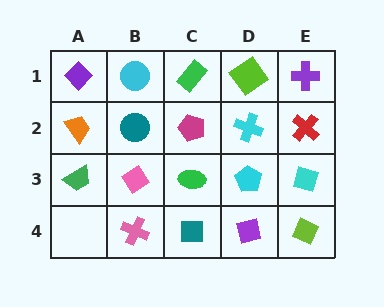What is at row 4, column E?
A lime diamond.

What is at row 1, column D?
A lime diamond.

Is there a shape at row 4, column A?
No, that cell is empty.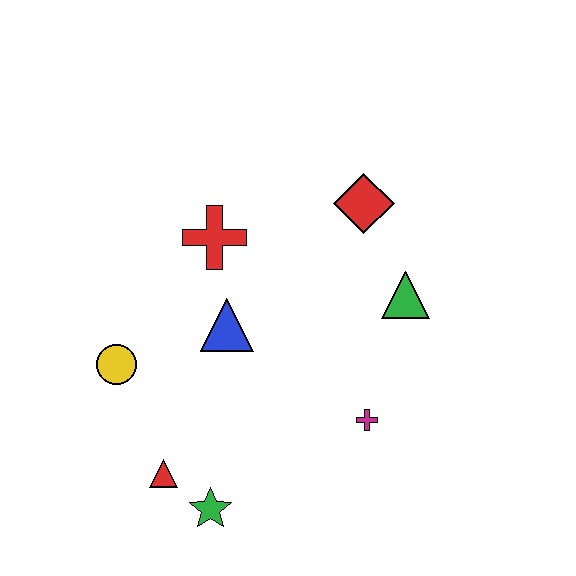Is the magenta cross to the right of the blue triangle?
Yes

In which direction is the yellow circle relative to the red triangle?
The yellow circle is above the red triangle.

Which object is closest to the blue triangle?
The red cross is closest to the blue triangle.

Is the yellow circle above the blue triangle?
No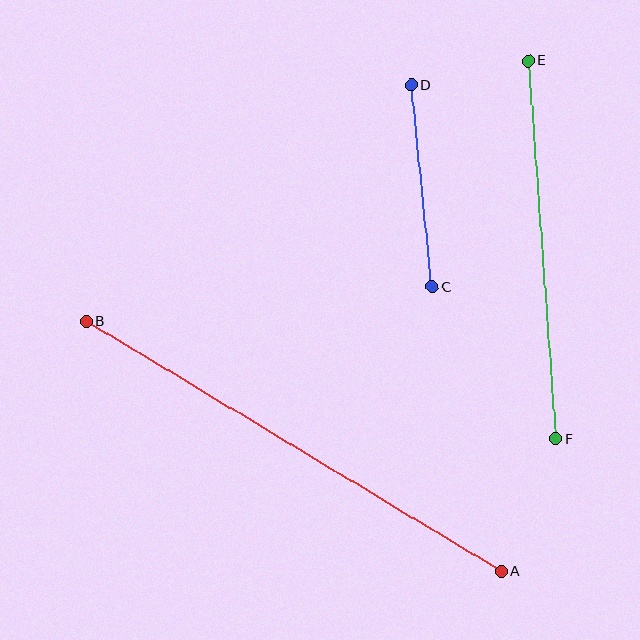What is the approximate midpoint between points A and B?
The midpoint is at approximately (294, 446) pixels.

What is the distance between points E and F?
The distance is approximately 379 pixels.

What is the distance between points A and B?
The distance is approximately 484 pixels.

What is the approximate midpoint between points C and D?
The midpoint is at approximately (422, 186) pixels.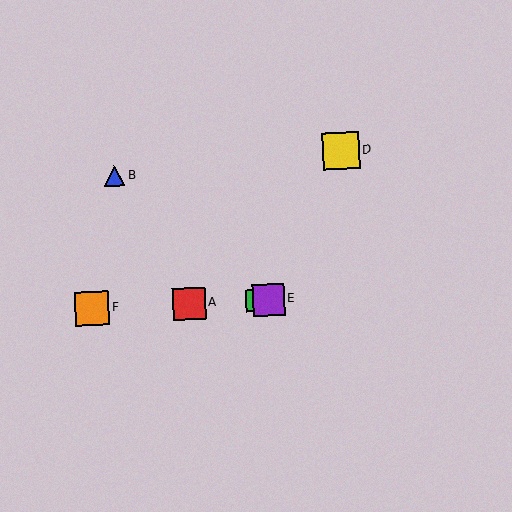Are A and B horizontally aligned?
No, A is at y≈304 and B is at y≈176.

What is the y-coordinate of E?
Object E is at y≈300.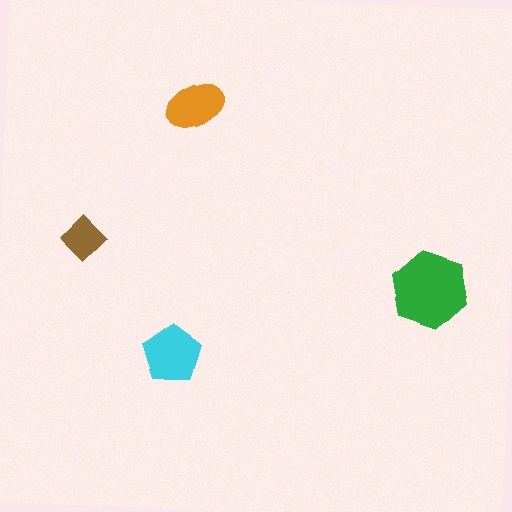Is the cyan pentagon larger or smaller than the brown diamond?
Larger.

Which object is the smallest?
The brown diamond.